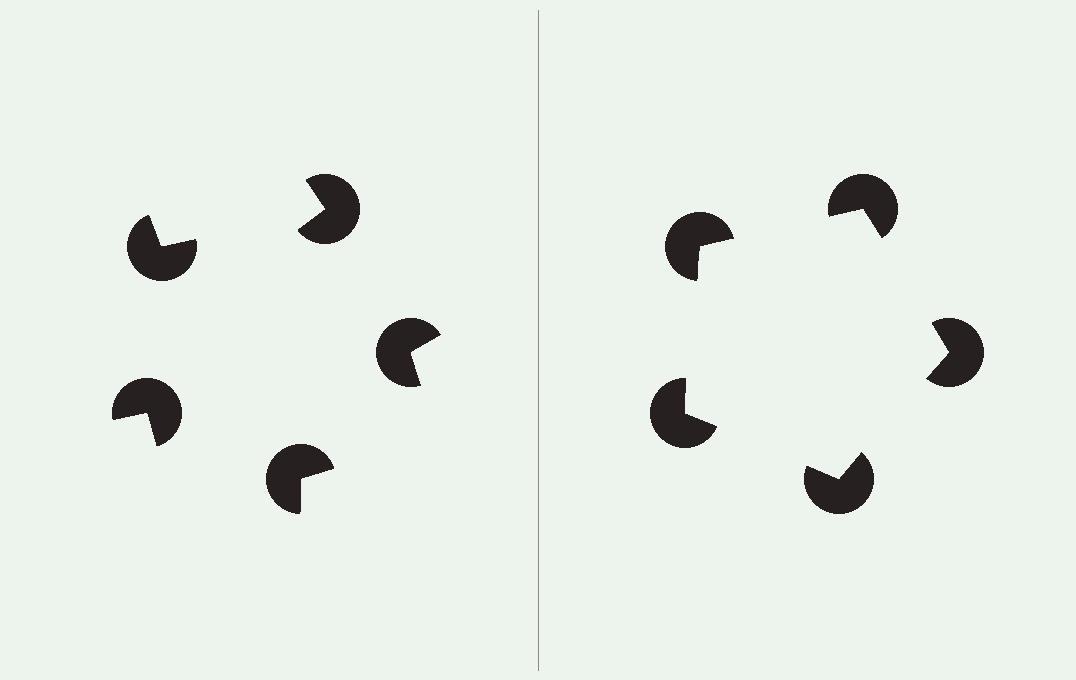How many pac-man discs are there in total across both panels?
10 — 5 on each side.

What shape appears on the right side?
An illusory pentagon.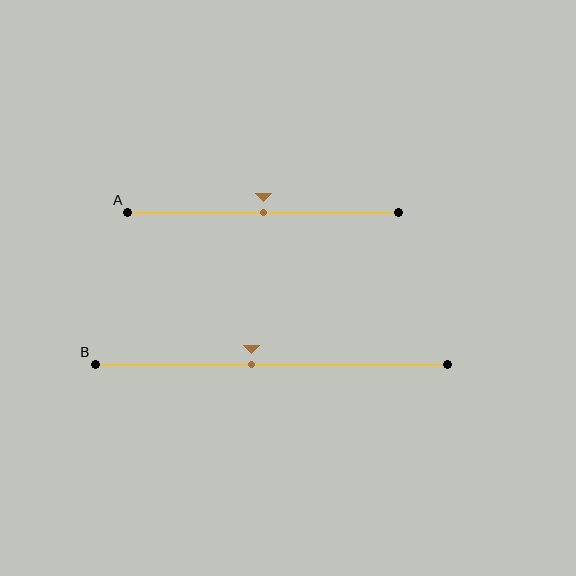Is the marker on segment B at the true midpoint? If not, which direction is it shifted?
No, the marker on segment B is shifted to the left by about 6% of the segment length.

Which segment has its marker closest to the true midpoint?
Segment A has its marker closest to the true midpoint.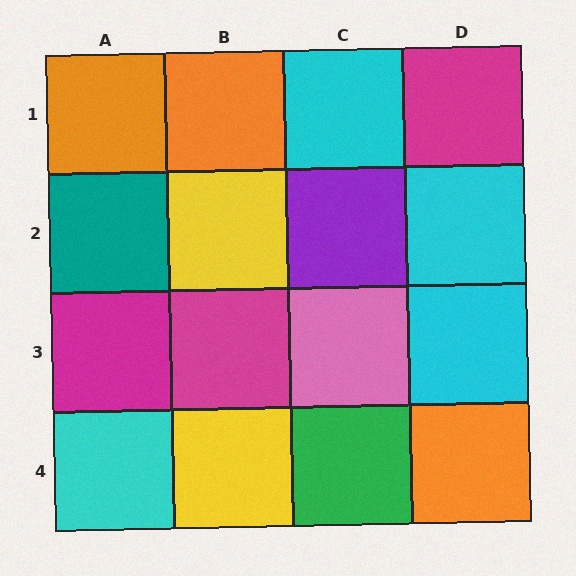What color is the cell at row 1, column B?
Orange.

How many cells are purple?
1 cell is purple.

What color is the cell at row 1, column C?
Cyan.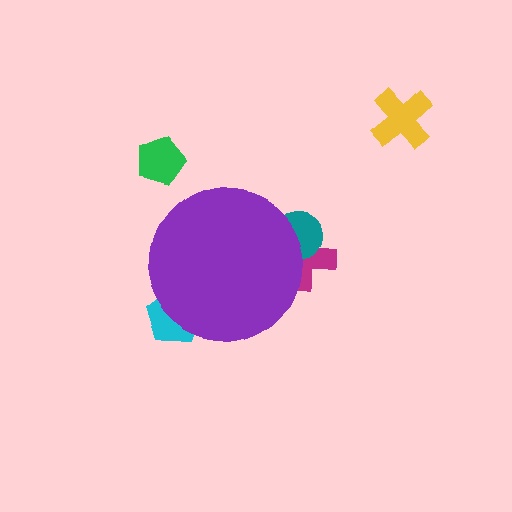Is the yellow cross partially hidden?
No, the yellow cross is fully visible.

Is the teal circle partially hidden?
Yes, the teal circle is partially hidden behind the purple circle.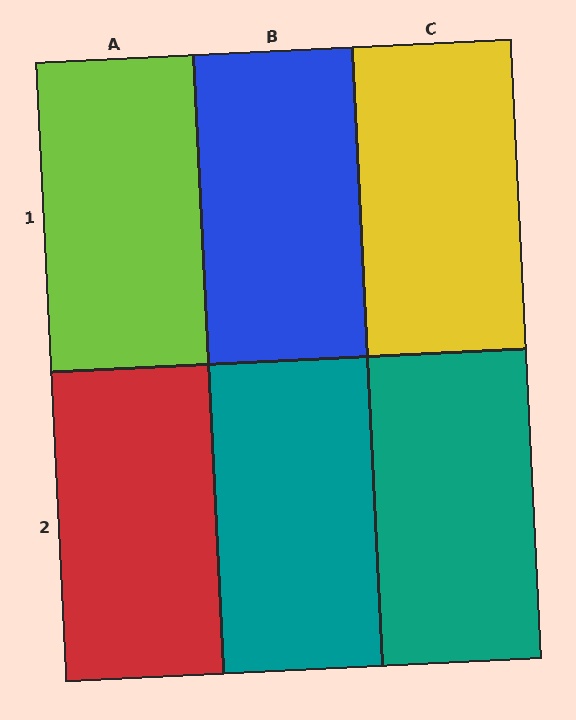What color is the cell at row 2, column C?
Teal.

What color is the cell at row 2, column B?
Teal.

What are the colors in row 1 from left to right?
Lime, blue, yellow.